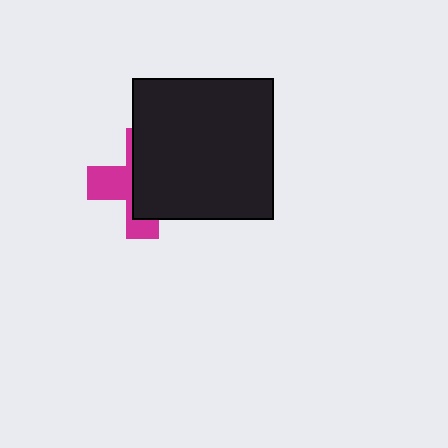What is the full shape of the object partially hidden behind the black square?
The partially hidden object is a magenta cross.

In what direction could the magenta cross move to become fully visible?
The magenta cross could move left. That would shift it out from behind the black square entirely.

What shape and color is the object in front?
The object in front is a black square.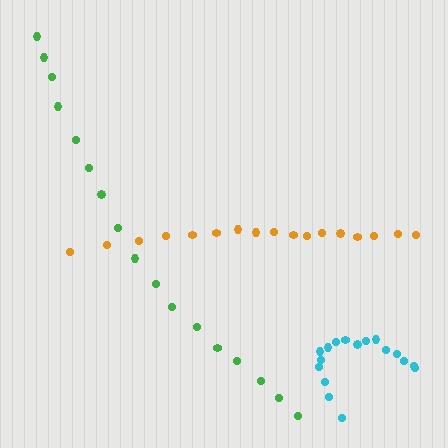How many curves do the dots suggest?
There are 3 distinct paths.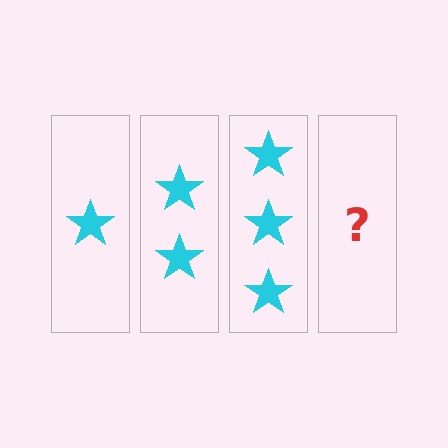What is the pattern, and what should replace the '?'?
The pattern is that each step adds one more star. The '?' should be 4 stars.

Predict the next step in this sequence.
The next step is 4 stars.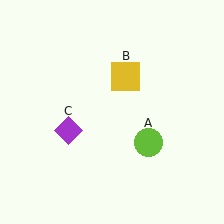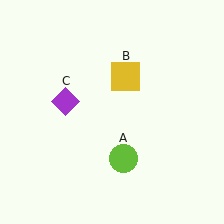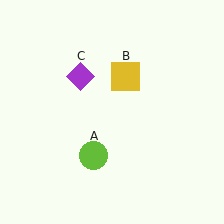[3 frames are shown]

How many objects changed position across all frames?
2 objects changed position: lime circle (object A), purple diamond (object C).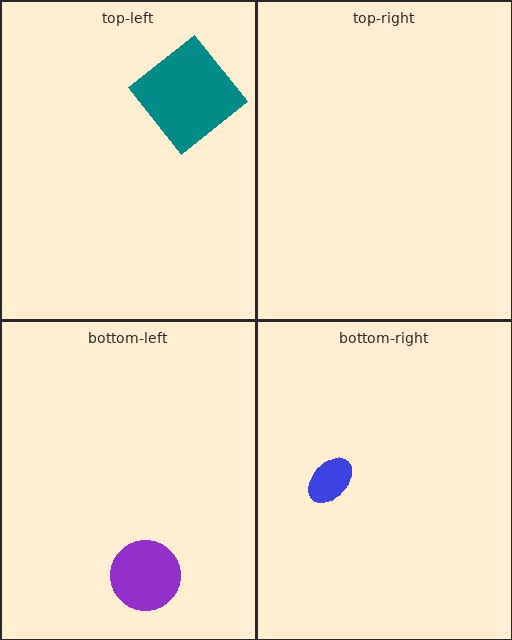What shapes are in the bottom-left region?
The purple circle.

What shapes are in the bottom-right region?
The blue ellipse.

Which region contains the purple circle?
The bottom-left region.